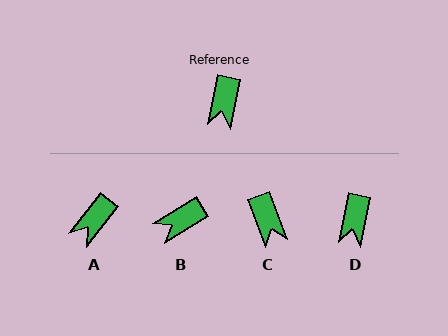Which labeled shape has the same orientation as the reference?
D.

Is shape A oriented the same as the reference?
No, it is off by about 27 degrees.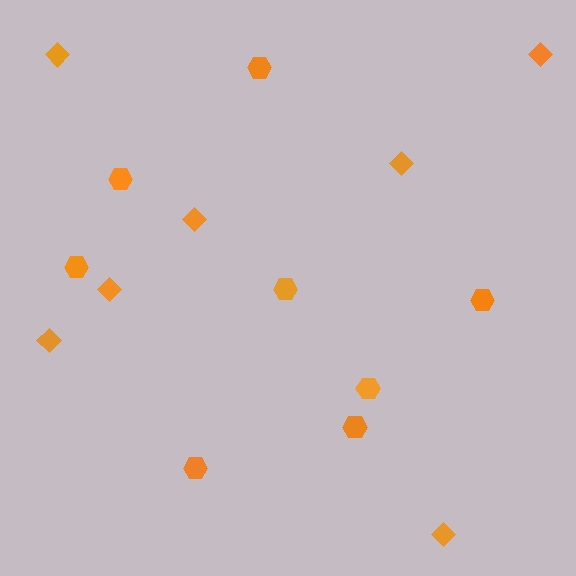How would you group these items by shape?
There are 2 groups: one group of hexagons (8) and one group of diamonds (7).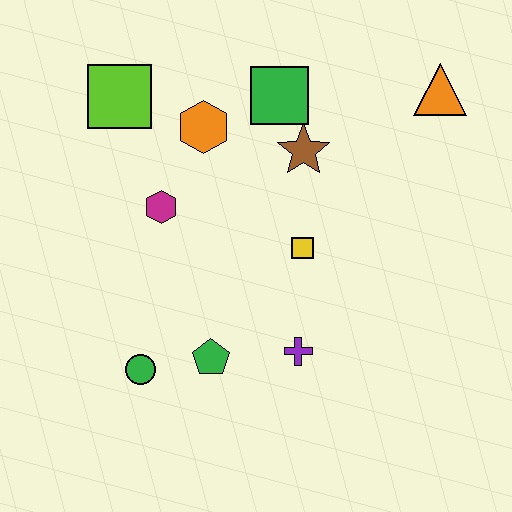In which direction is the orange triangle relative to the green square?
The orange triangle is to the right of the green square.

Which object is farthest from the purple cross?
The lime square is farthest from the purple cross.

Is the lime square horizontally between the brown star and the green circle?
No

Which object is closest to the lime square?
The orange hexagon is closest to the lime square.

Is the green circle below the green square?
Yes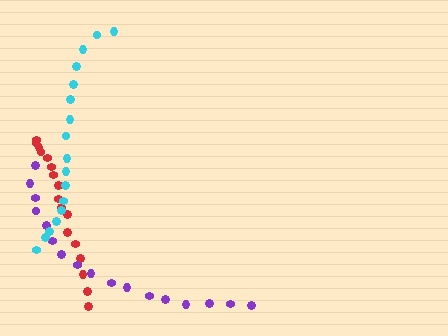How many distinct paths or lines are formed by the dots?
There are 3 distinct paths.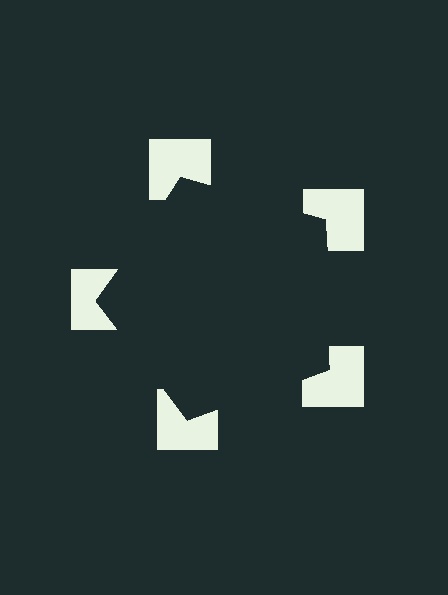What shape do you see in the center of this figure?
An illusory pentagon — its edges are inferred from the aligned wedge cuts in the notched squares, not physically drawn.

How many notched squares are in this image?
There are 5 — one at each vertex of the illusory pentagon.